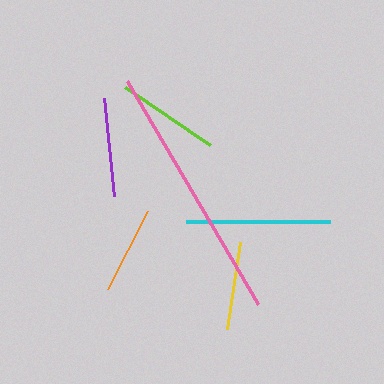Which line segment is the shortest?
The yellow line is the shortest at approximately 87 pixels.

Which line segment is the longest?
The pink line is the longest at approximately 259 pixels.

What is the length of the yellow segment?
The yellow segment is approximately 87 pixels long.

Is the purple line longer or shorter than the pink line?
The pink line is longer than the purple line.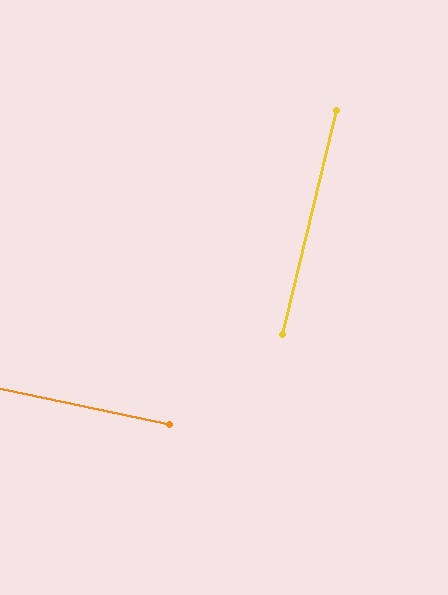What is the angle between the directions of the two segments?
Approximately 88 degrees.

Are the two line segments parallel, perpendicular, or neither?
Perpendicular — they meet at approximately 88°.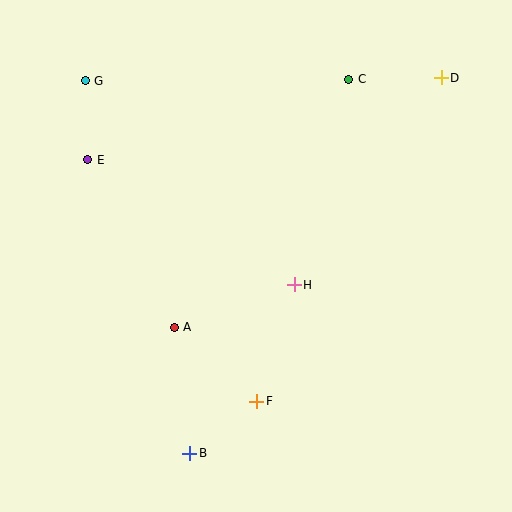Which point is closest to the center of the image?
Point H at (294, 285) is closest to the center.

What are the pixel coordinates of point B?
Point B is at (190, 453).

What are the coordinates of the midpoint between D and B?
The midpoint between D and B is at (315, 266).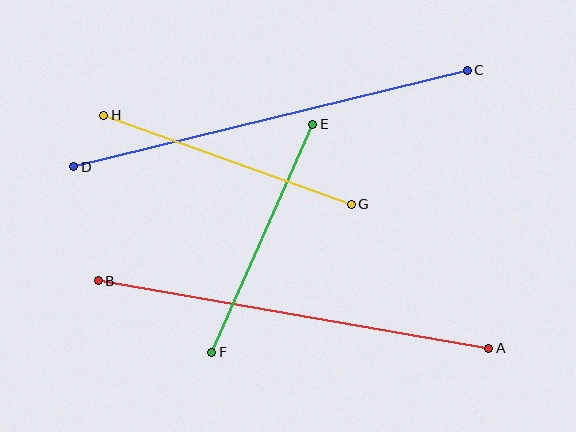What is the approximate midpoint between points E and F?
The midpoint is at approximately (262, 238) pixels.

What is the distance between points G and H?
The distance is approximately 263 pixels.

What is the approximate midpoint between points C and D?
The midpoint is at approximately (270, 118) pixels.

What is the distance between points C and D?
The distance is approximately 405 pixels.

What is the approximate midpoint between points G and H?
The midpoint is at approximately (228, 160) pixels.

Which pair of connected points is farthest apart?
Points C and D are farthest apart.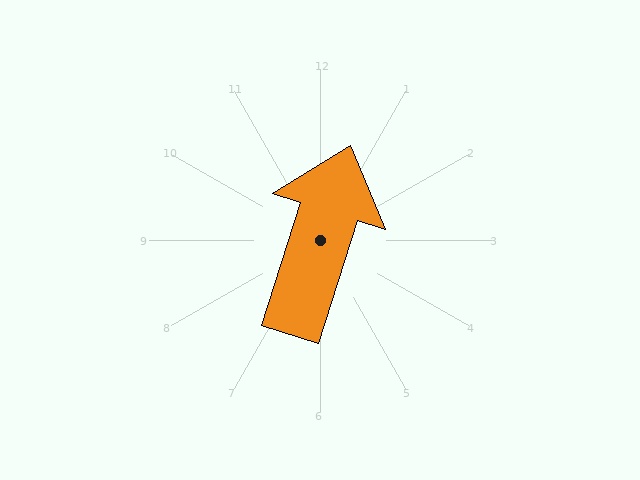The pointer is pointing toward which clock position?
Roughly 1 o'clock.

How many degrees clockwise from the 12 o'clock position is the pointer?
Approximately 18 degrees.